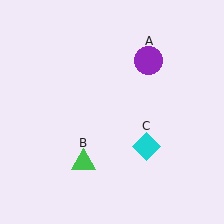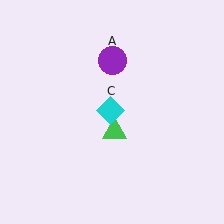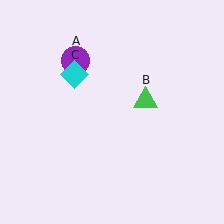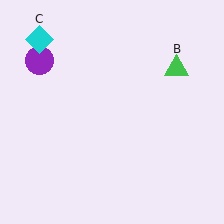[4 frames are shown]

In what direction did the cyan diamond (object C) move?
The cyan diamond (object C) moved up and to the left.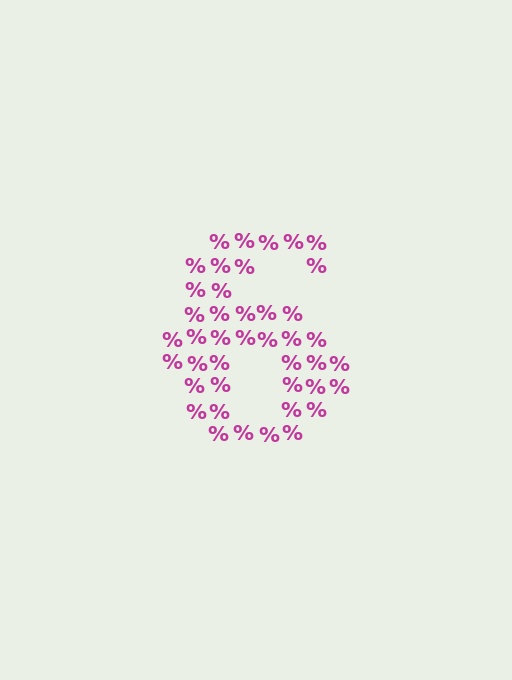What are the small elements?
The small elements are percent signs.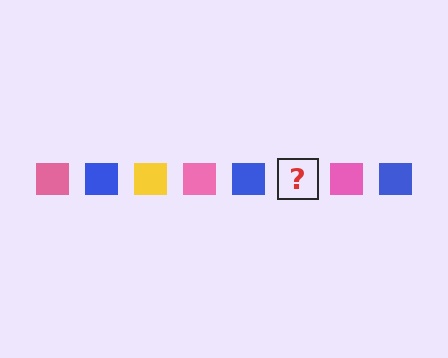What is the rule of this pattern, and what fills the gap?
The rule is that the pattern cycles through pink, blue, yellow squares. The gap should be filled with a yellow square.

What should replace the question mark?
The question mark should be replaced with a yellow square.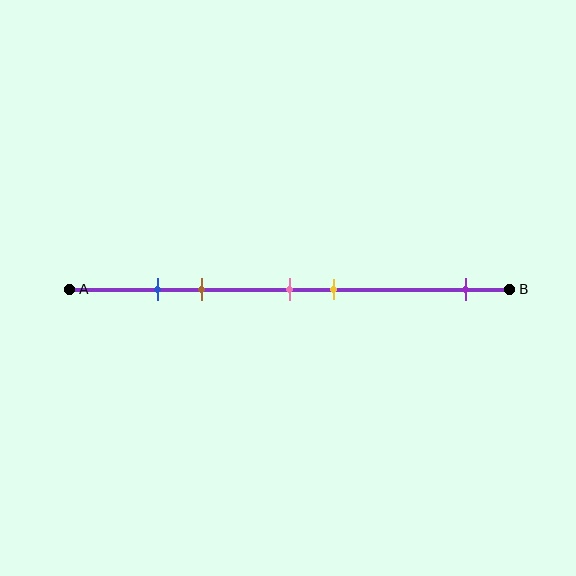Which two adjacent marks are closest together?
The blue and brown marks are the closest adjacent pair.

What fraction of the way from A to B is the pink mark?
The pink mark is approximately 50% (0.5) of the way from A to B.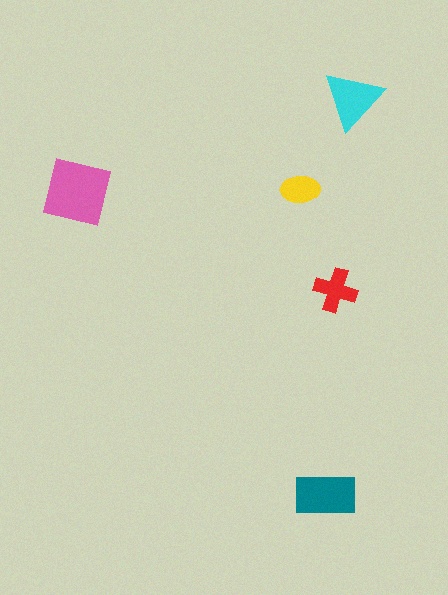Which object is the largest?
The pink square.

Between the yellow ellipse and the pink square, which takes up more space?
The pink square.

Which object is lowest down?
The teal rectangle is bottommost.